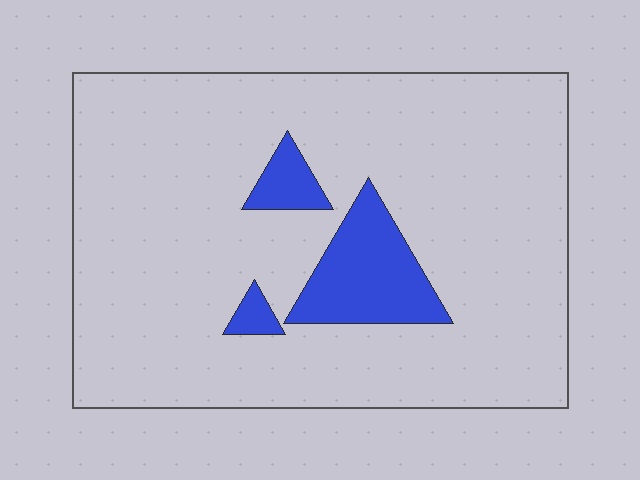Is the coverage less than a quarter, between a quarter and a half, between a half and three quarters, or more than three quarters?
Less than a quarter.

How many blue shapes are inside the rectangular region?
3.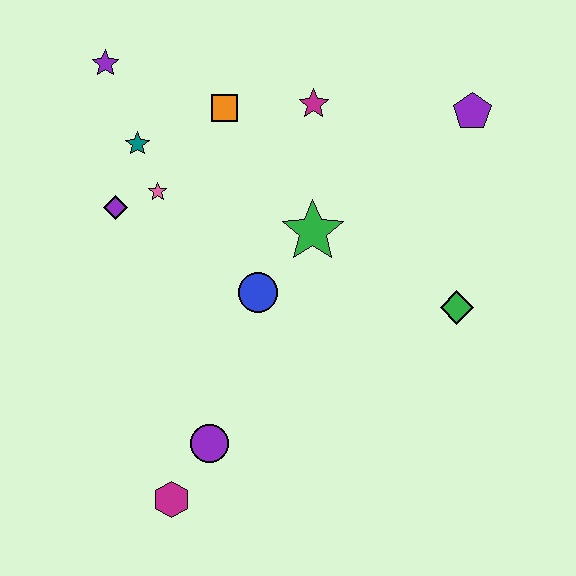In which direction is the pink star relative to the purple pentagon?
The pink star is to the left of the purple pentagon.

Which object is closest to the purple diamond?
The pink star is closest to the purple diamond.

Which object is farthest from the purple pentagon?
The magenta hexagon is farthest from the purple pentagon.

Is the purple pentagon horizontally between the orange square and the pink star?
No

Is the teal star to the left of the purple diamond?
No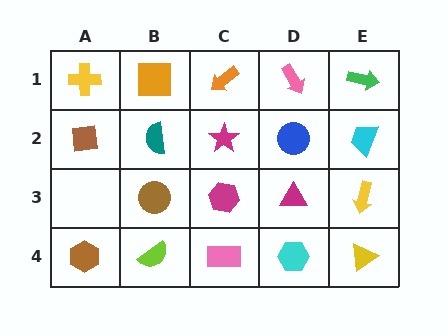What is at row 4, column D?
A cyan hexagon.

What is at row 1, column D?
A pink arrow.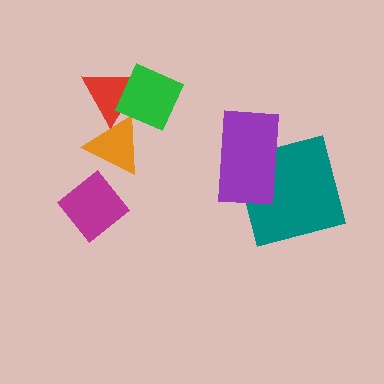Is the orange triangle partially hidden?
Yes, it is partially covered by another shape.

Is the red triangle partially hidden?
Yes, it is partially covered by another shape.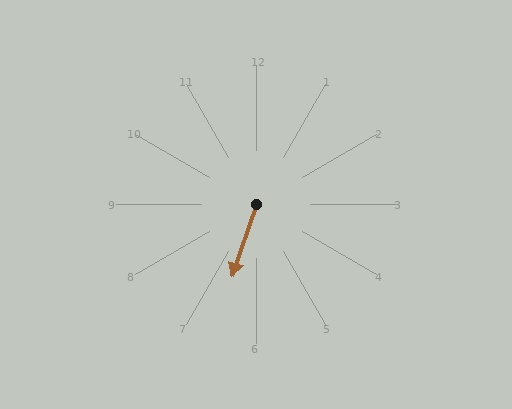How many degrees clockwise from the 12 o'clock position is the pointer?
Approximately 199 degrees.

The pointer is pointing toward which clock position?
Roughly 7 o'clock.